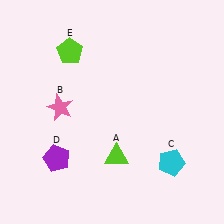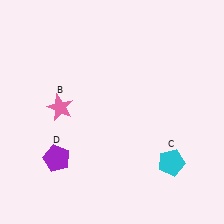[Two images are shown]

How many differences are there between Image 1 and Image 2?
There are 2 differences between the two images.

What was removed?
The lime pentagon (E), the lime triangle (A) were removed in Image 2.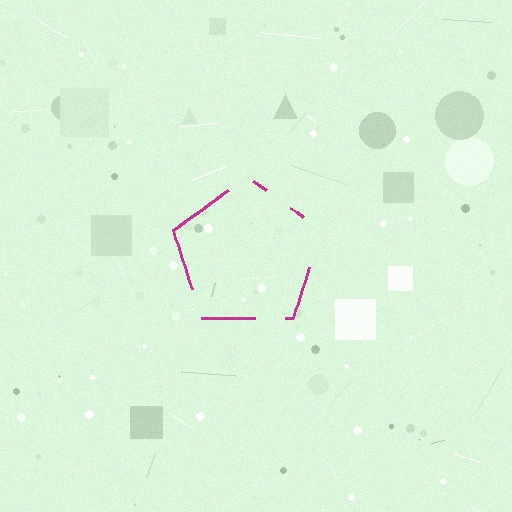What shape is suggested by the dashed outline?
The dashed outline suggests a pentagon.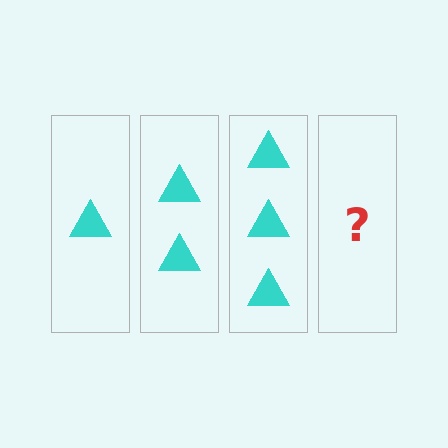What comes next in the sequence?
The next element should be 4 triangles.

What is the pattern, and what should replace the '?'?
The pattern is that each step adds one more triangle. The '?' should be 4 triangles.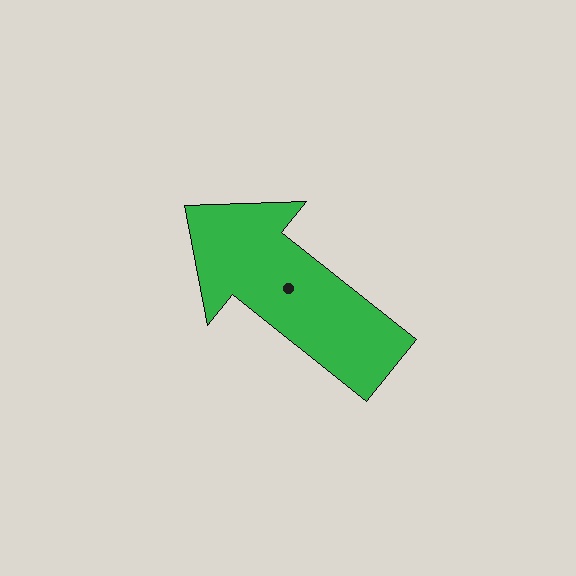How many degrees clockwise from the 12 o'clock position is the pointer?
Approximately 309 degrees.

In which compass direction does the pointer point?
Northwest.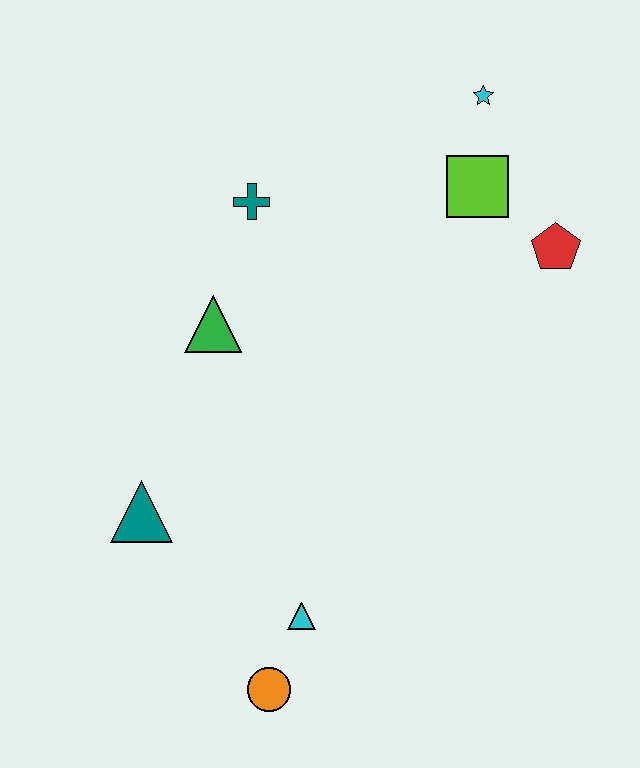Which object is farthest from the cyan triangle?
The cyan star is farthest from the cyan triangle.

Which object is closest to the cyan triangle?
The orange circle is closest to the cyan triangle.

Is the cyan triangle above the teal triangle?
No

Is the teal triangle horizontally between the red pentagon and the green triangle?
No